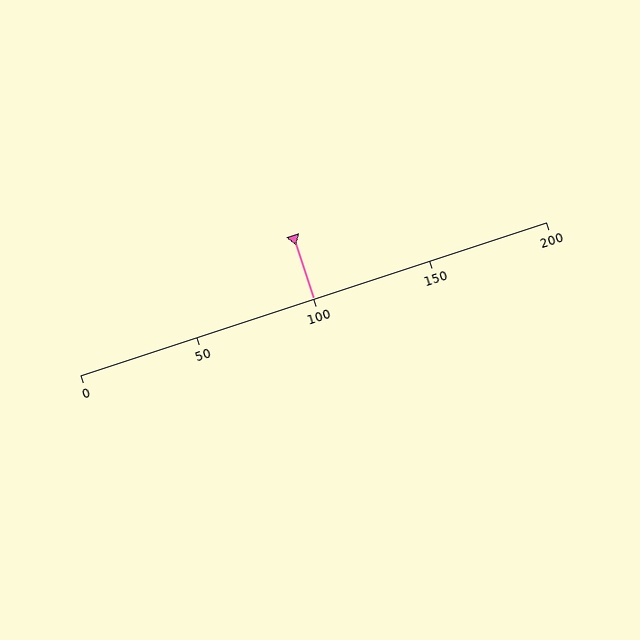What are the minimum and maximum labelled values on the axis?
The axis runs from 0 to 200.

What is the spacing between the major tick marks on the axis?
The major ticks are spaced 50 apart.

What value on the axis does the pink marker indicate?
The marker indicates approximately 100.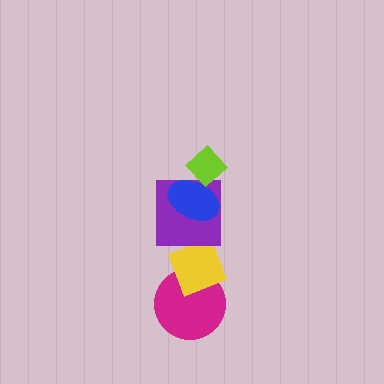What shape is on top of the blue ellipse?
The lime diamond is on top of the blue ellipse.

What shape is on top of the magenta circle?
The yellow diamond is on top of the magenta circle.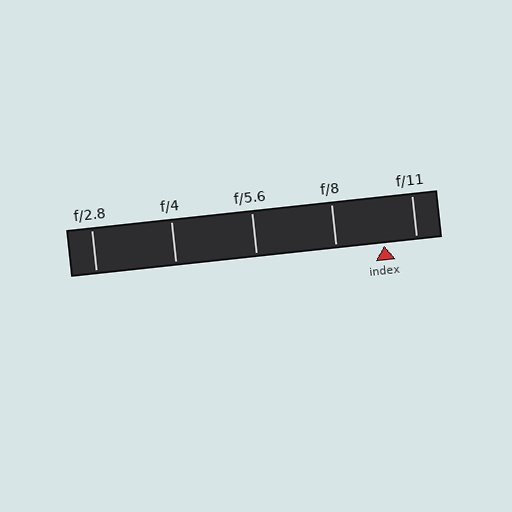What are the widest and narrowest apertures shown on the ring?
The widest aperture shown is f/2.8 and the narrowest is f/11.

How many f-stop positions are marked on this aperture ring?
There are 5 f-stop positions marked.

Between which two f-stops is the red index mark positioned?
The index mark is between f/8 and f/11.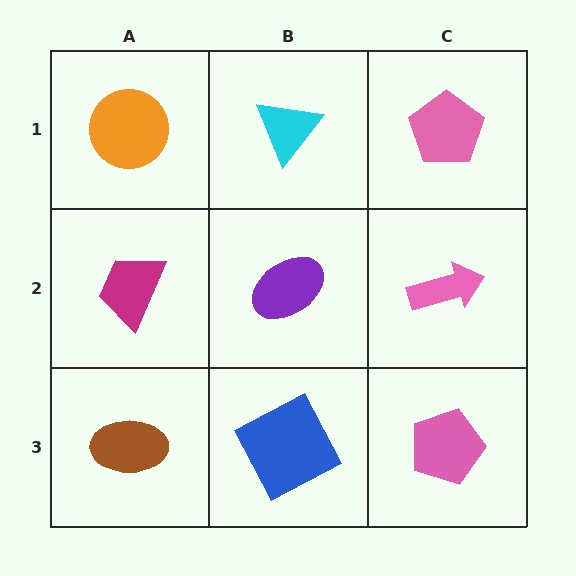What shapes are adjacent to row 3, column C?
A pink arrow (row 2, column C), a blue square (row 3, column B).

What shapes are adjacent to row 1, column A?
A magenta trapezoid (row 2, column A), a cyan triangle (row 1, column B).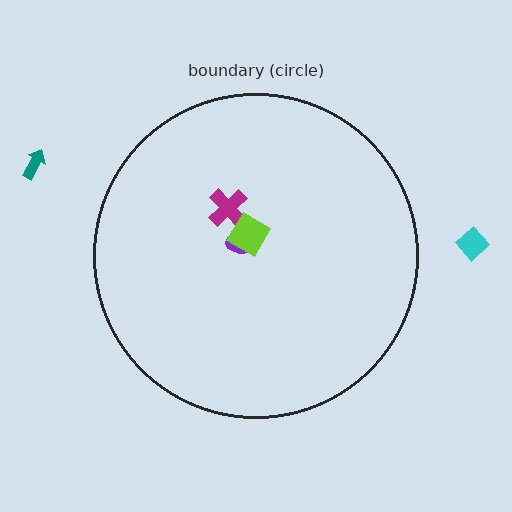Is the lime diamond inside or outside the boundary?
Inside.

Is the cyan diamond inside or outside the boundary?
Outside.